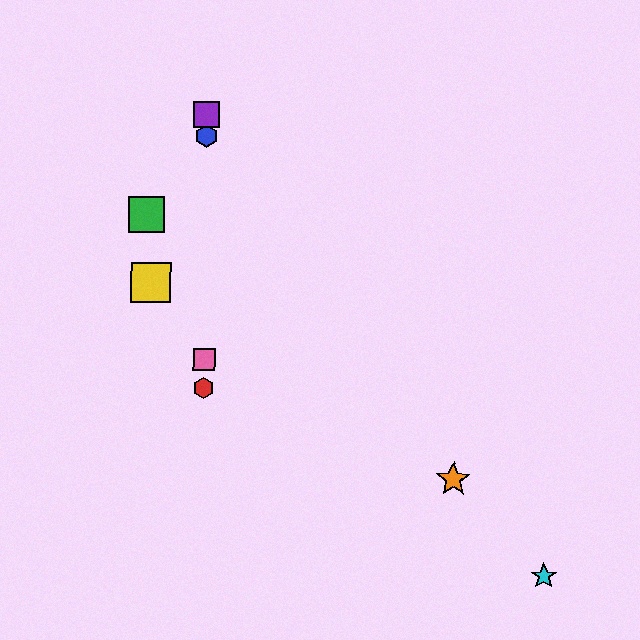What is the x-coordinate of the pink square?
The pink square is at x≈204.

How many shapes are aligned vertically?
4 shapes (the red hexagon, the blue hexagon, the purple square, the pink square) are aligned vertically.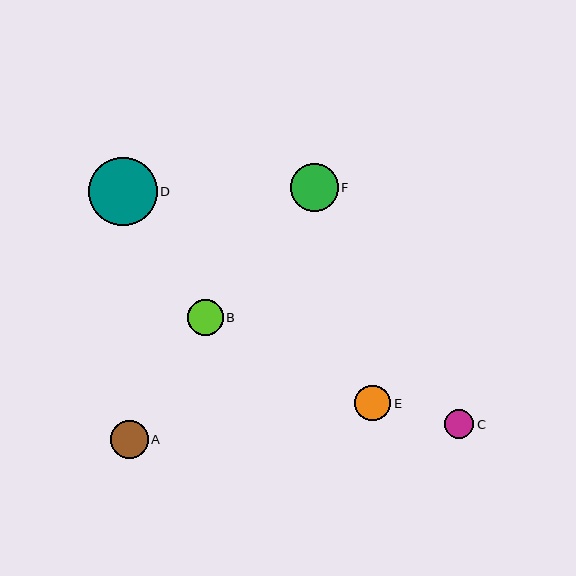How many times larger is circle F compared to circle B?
Circle F is approximately 1.3 times the size of circle B.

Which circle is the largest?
Circle D is the largest with a size of approximately 68 pixels.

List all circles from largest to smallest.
From largest to smallest: D, F, A, E, B, C.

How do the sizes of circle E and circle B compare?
Circle E and circle B are approximately the same size.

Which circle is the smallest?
Circle C is the smallest with a size of approximately 29 pixels.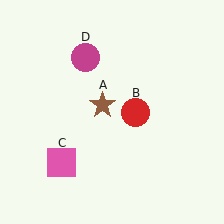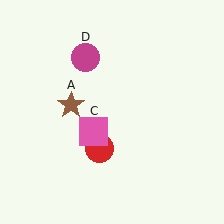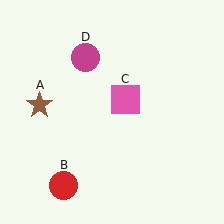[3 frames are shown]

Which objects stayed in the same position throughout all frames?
Magenta circle (object D) remained stationary.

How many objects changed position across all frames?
3 objects changed position: brown star (object A), red circle (object B), pink square (object C).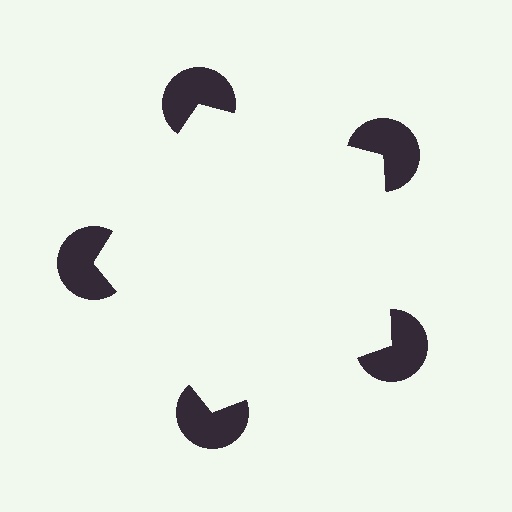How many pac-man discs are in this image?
There are 5 — one at each vertex of the illusory pentagon.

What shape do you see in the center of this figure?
An illusory pentagon — its edges are inferred from the aligned wedge cuts in the pac-man discs, not physically drawn.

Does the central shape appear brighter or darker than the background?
It typically appears slightly brighter than the background, even though no actual brightness change is drawn.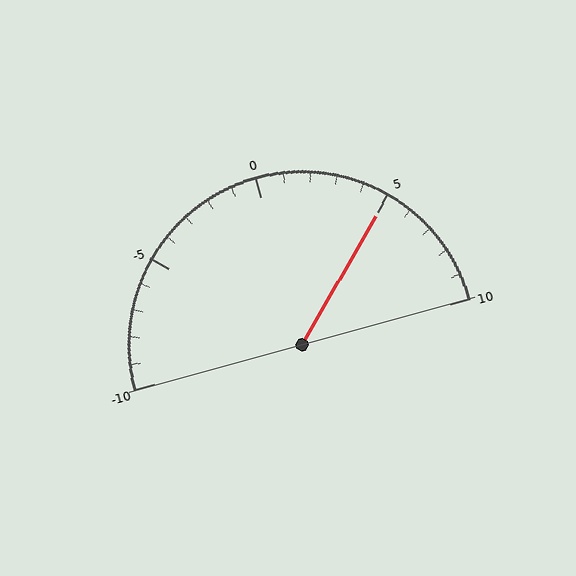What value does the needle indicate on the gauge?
The needle indicates approximately 5.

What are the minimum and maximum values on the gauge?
The gauge ranges from -10 to 10.